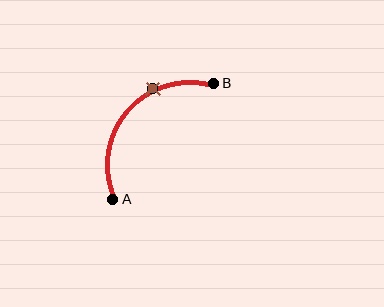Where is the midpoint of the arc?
The arc midpoint is the point on the curve farthest from the straight line joining A and B. It sits above and to the left of that line.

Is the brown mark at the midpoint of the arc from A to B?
No. The brown mark lies on the arc but is closer to endpoint B. The arc midpoint would be at the point on the curve equidistant along the arc from both A and B.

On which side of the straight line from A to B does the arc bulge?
The arc bulges above and to the left of the straight line connecting A and B.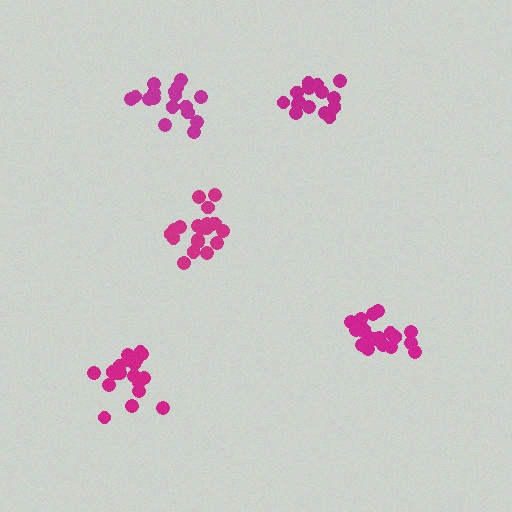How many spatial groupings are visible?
There are 5 spatial groupings.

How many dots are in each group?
Group 1: 16 dots, Group 2: 20 dots, Group 3: 20 dots, Group 4: 19 dots, Group 5: 17 dots (92 total).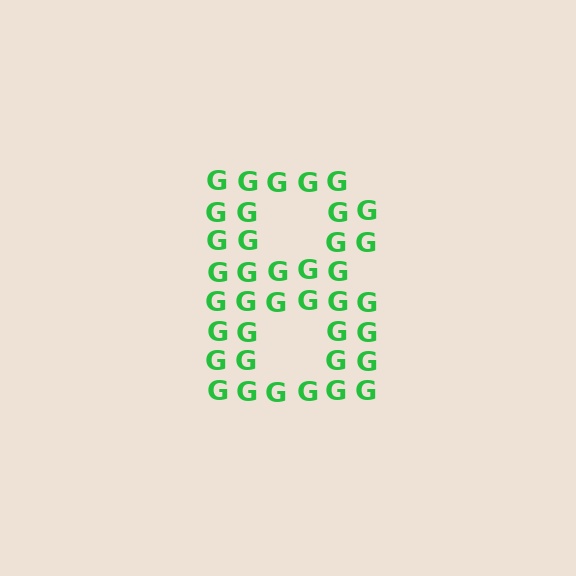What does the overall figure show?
The overall figure shows the letter B.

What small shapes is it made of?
It is made of small letter G's.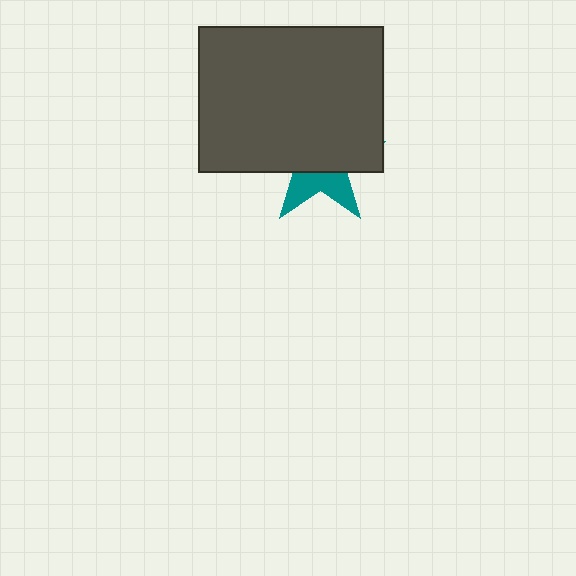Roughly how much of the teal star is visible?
A small part of it is visible (roughly 35%).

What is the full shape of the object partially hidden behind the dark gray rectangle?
The partially hidden object is a teal star.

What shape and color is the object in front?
The object in front is a dark gray rectangle.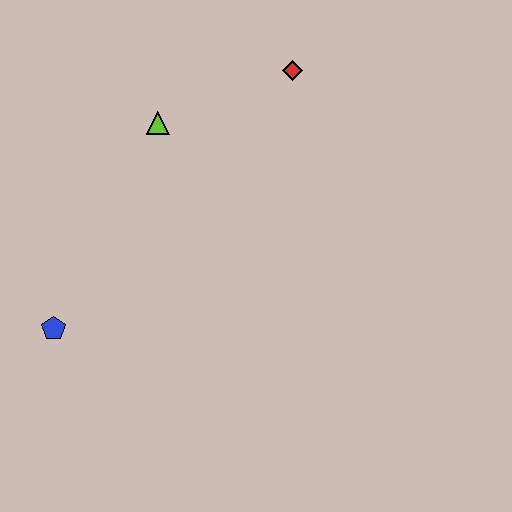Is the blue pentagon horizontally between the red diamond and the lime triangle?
No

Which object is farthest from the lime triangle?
The blue pentagon is farthest from the lime triangle.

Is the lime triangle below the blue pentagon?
No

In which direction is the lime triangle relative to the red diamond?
The lime triangle is to the left of the red diamond.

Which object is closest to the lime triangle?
The red diamond is closest to the lime triangle.